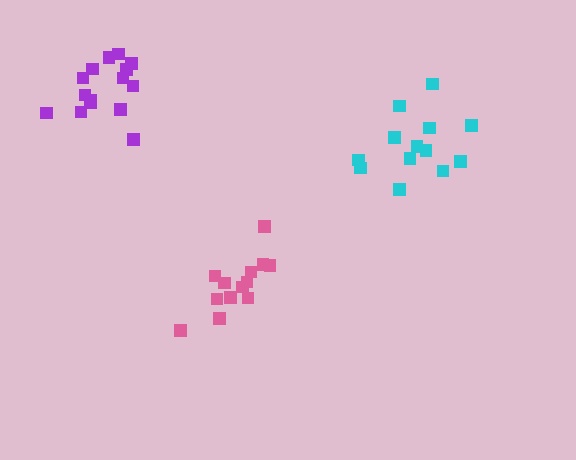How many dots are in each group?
Group 1: 13 dots, Group 2: 14 dots, Group 3: 15 dots (42 total).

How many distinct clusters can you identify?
There are 3 distinct clusters.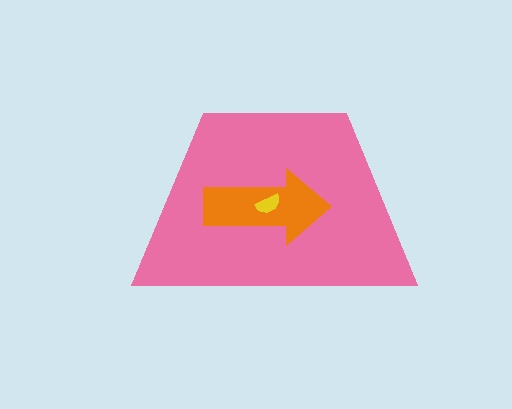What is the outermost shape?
The pink trapezoid.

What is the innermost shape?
The yellow semicircle.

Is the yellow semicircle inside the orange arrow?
Yes.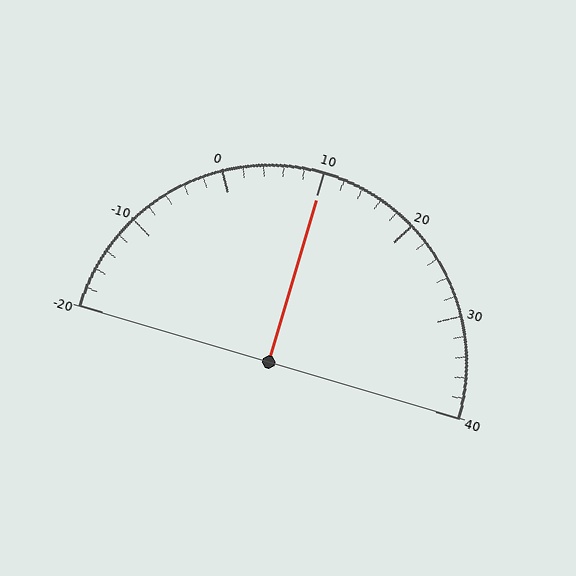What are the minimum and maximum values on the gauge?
The gauge ranges from -20 to 40.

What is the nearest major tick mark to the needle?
The nearest major tick mark is 10.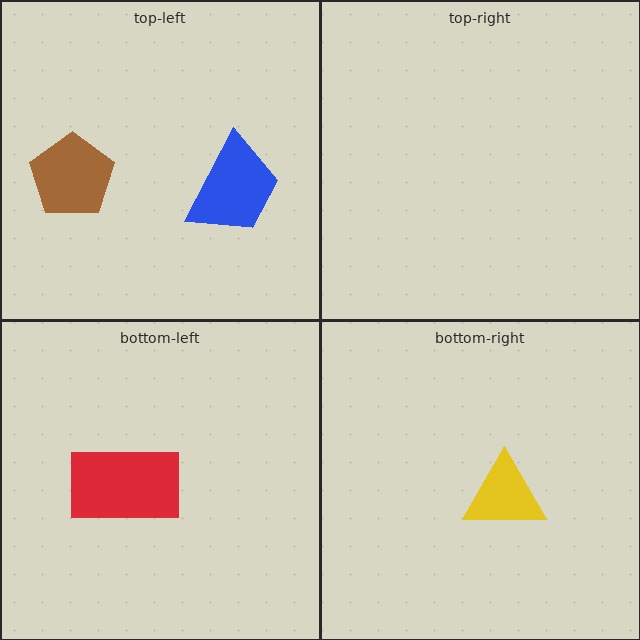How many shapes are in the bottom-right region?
1.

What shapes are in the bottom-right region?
The yellow triangle.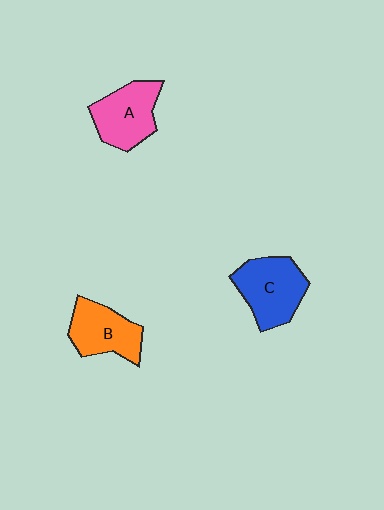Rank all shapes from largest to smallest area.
From largest to smallest: C (blue), A (pink), B (orange).